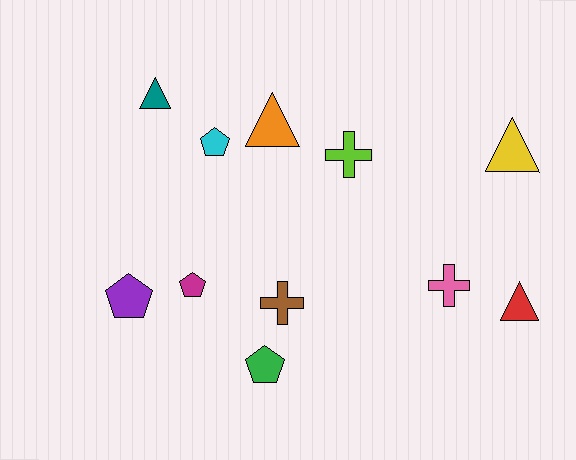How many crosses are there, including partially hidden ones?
There are 3 crosses.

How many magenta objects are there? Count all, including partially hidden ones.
There is 1 magenta object.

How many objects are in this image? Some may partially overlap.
There are 11 objects.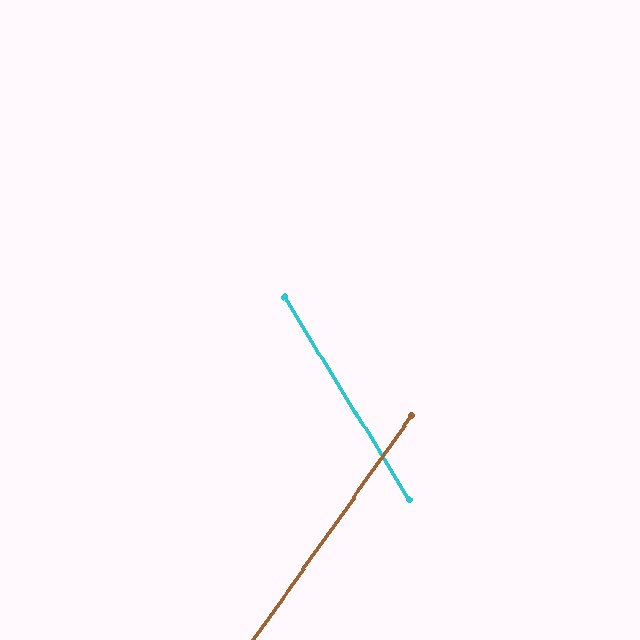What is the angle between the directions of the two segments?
Approximately 67 degrees.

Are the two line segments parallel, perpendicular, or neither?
Neither parallel nor perpendicular — they differ by about 67°.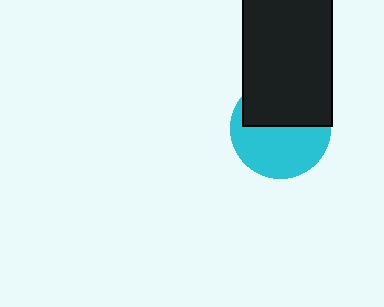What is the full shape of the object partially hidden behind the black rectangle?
The partially hidden object is a cyan circle.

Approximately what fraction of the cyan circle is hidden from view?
Roughly 46% of the cyan circle is hidden behind the black rectangle.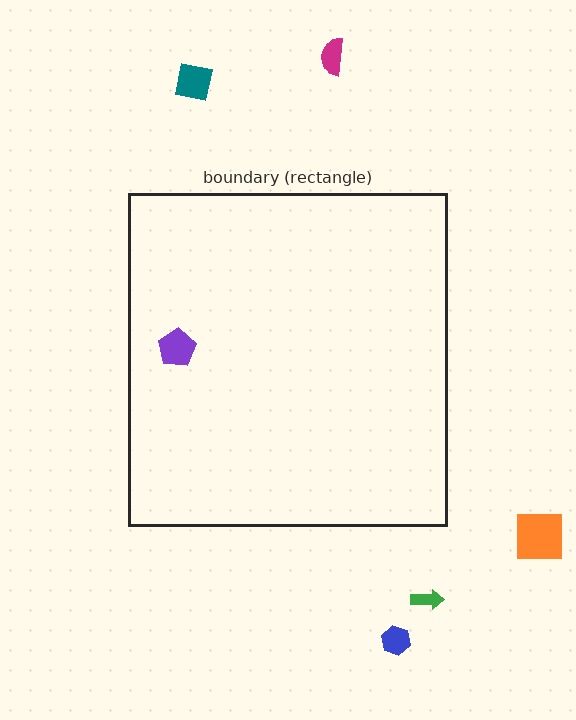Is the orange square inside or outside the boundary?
Outside.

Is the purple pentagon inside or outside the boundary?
Inside.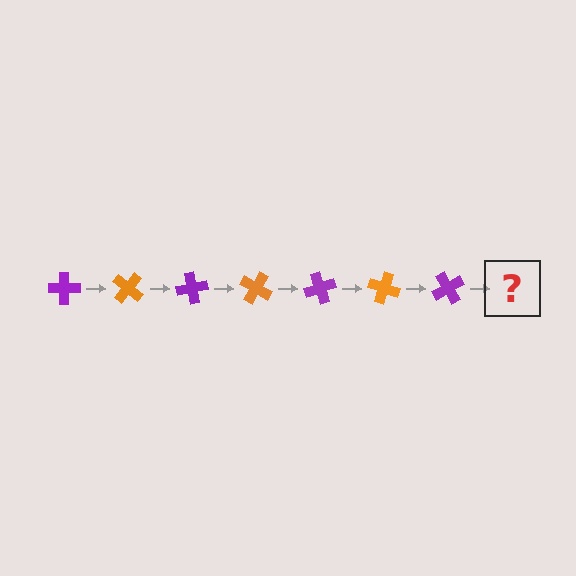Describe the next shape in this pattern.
It should be an orange cross, rotated 280 degrees from the start.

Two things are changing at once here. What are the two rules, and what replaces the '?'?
The two rules are that it rotates 40 degrees each step and the color cycles through purple and orange. The '?' should be an orange cross, rotated 280 degrees from the start.